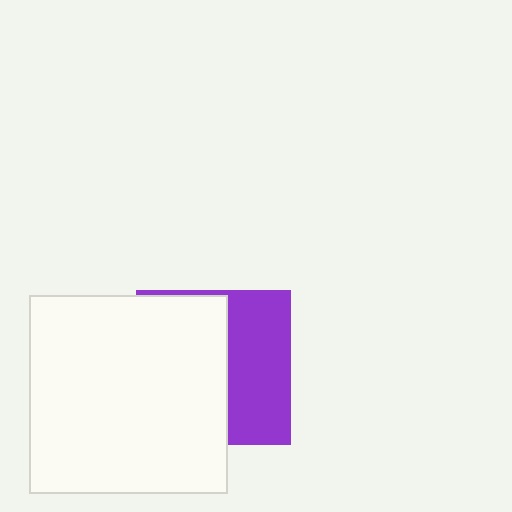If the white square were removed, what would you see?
You would see the complete purple square.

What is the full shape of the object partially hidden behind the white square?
The partially hidden object is a purple square.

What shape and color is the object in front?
The object in front is a white square.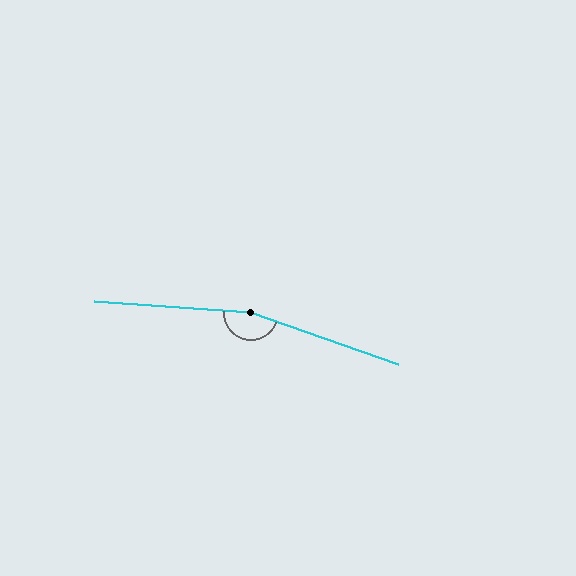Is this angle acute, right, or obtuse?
It is obtuse.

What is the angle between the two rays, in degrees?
Approximately 165 degrees.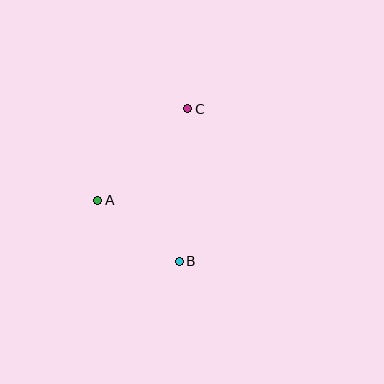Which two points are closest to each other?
Points A and B are closest to each other.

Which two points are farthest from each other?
Points B and C are farthest from each other.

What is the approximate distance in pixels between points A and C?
The distance between A and C is approximately 128 pixels.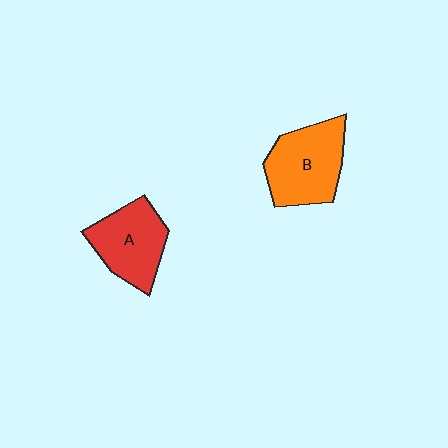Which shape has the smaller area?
Shape A (red).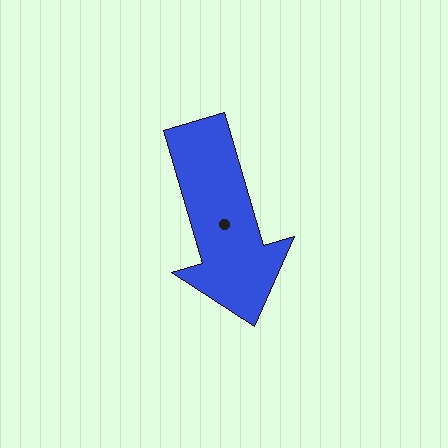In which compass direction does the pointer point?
South.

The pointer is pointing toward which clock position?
Roughly 5 o'clock.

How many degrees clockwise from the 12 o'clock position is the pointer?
Approximately 164 degrees.